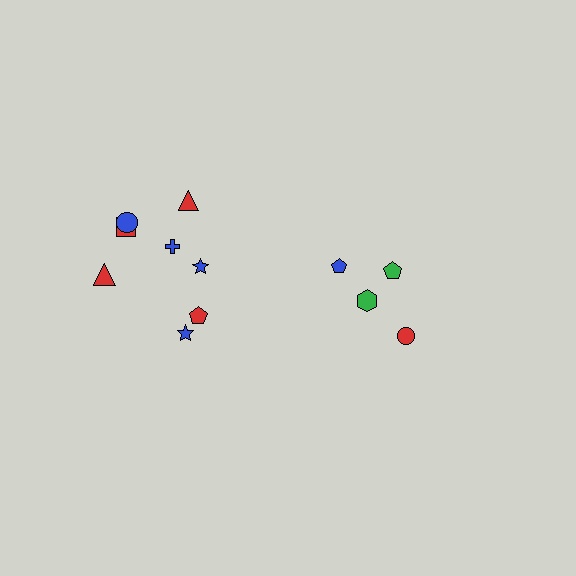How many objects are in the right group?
There are 4 objects.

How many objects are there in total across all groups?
There are 12 objects.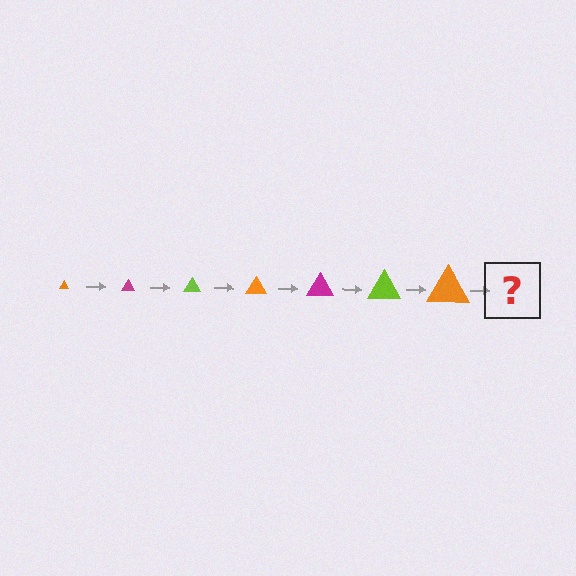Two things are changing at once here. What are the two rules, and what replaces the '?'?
The two rules are that the triangle grows larger each step and the color cycles through orange, magenta, and lime. The '?' should be a magenta triangle, larger than the previous one.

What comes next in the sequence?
The next element should be a magenta triangle, larger than the previous one.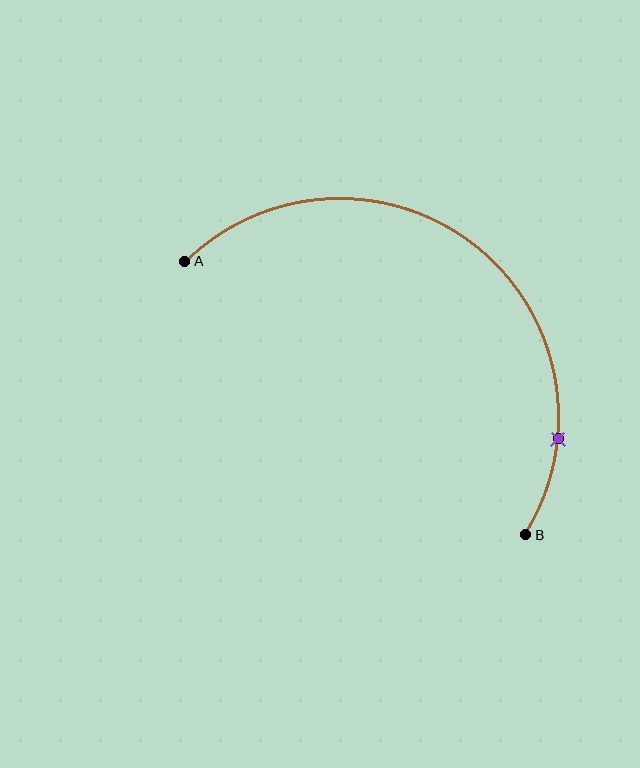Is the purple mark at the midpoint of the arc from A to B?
No. The purple mark lies on the arc but is closer to endpoint B. The arc midpoint would be at the point on the curve equidistant along the arc from both A and B.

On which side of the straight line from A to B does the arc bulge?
The arc bulges above and to the right of the straight line connecting A and B.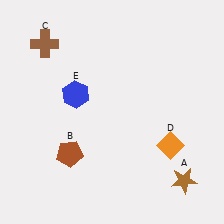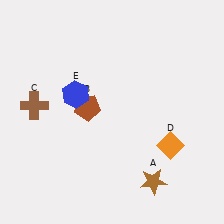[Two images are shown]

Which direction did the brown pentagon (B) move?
The brown pentagon (B) moved up.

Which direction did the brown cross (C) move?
The brown cross (C) moved down.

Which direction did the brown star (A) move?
The brown star (A) moved left.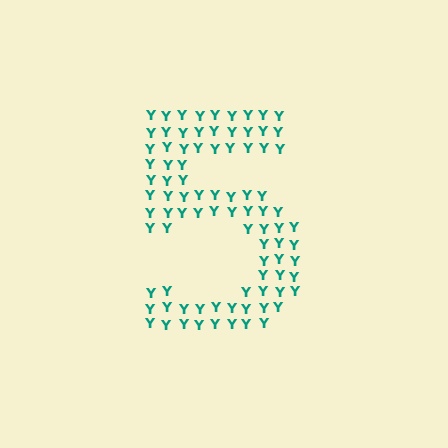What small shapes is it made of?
It is made of small letter Y's.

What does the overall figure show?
The overall figure shows the digit 5.